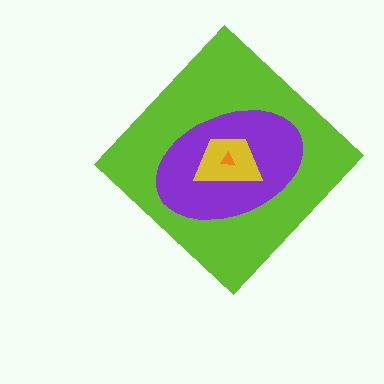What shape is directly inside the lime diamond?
The purple ellipse.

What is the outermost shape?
The lime diamond.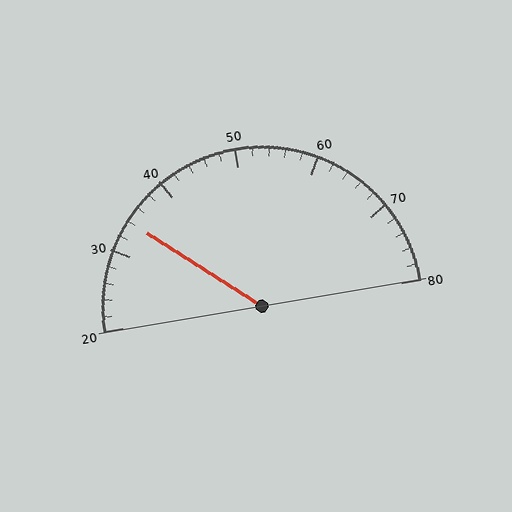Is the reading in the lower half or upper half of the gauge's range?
The reading is in the lower half of the range (20 to 80).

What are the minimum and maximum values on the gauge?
The gauge ranges from 20 to 80.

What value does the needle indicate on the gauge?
The needle indicates approximately 34.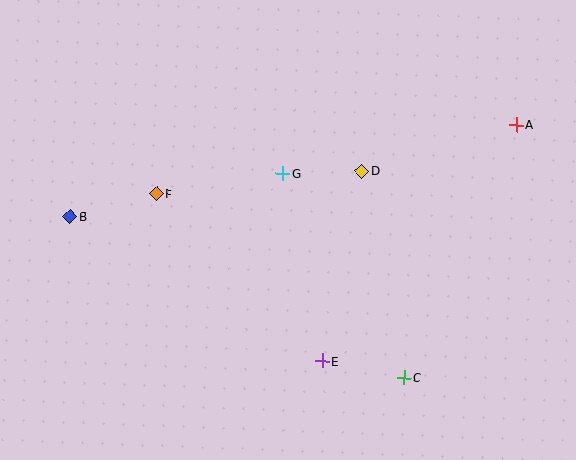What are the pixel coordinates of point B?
Point B is at (70, 216).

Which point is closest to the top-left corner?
Point B is closest to the top-left corner.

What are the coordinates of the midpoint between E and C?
The midpoint between E and C is at (363, 370).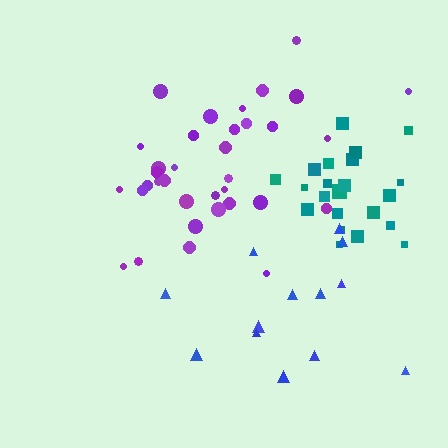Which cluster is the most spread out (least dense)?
Blue.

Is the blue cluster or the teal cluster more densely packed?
Teal.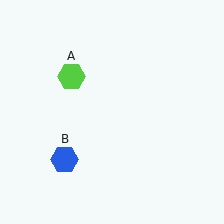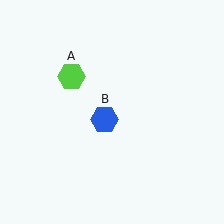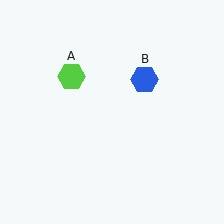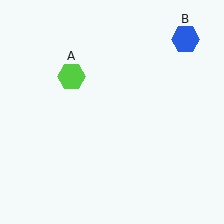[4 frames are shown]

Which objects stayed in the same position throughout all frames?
Lime hexagon (object A) remained stationary.